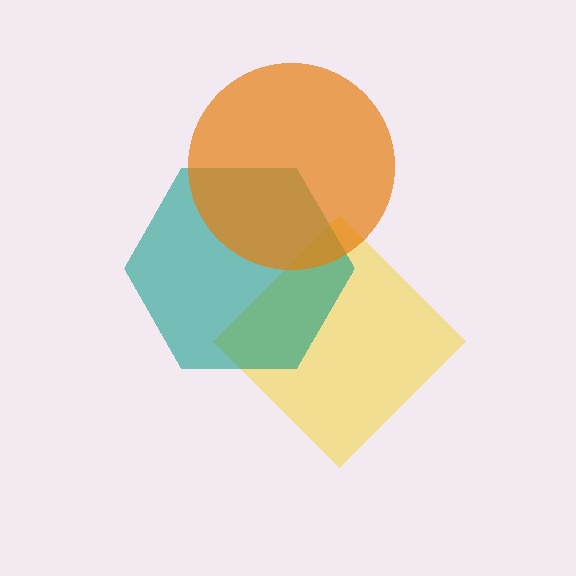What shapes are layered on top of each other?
The layered shapes are: a yellow diamond, a teal hexagon, an orange circle.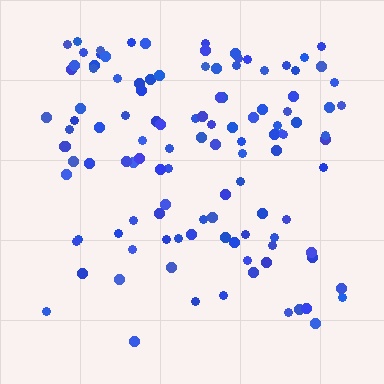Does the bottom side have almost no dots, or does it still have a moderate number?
Still a moderate number, just noticeably fewer than the top.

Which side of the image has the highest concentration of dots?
The top.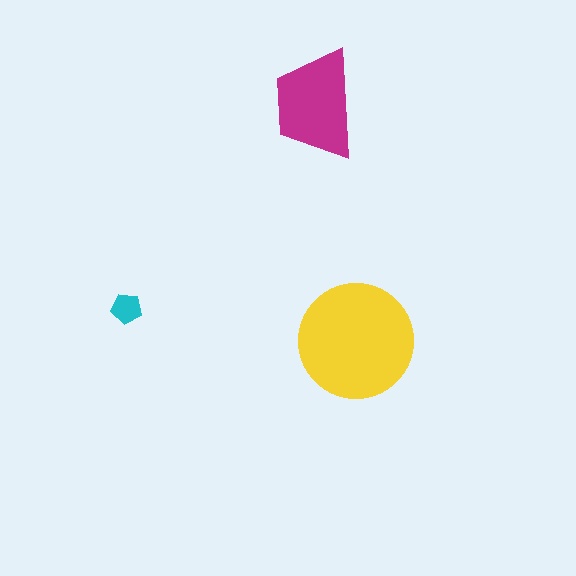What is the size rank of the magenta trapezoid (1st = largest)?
2nd.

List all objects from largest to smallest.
The yellow circle, the magenta trapezoid, the cyan pentagon.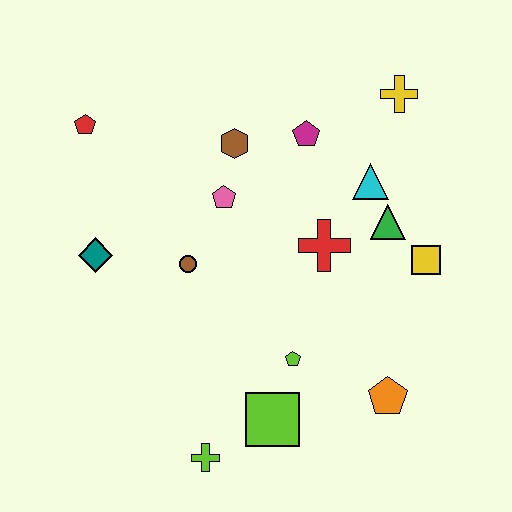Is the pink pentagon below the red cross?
No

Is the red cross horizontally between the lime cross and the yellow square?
Yes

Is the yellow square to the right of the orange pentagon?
Yes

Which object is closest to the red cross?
The green triangle is closest to the red cross.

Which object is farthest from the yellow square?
The red pentagon is farthest from the yellow square.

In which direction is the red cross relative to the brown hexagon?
The red cross is below the brown hexagon.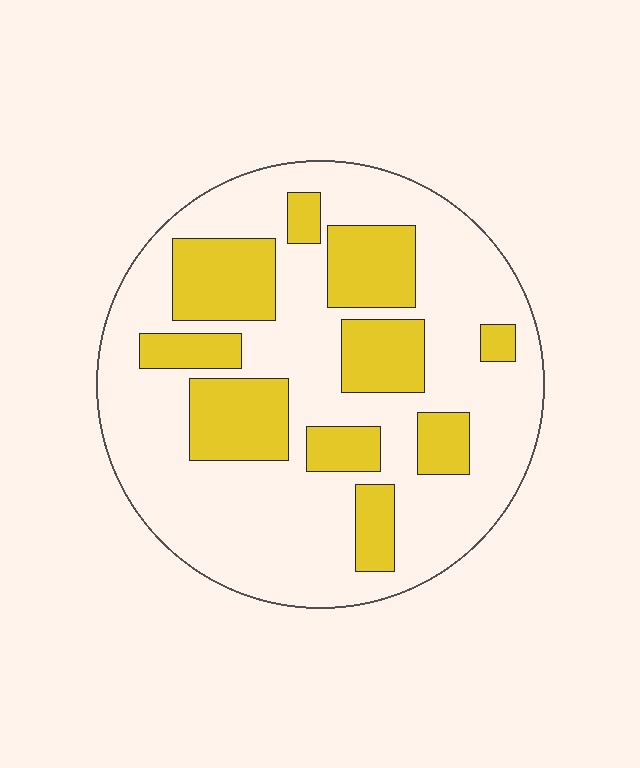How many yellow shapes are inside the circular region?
10.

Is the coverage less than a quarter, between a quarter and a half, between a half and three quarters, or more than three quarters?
Between a quarter and a half.